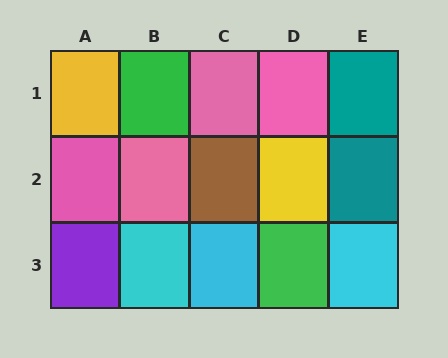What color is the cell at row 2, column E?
Teal.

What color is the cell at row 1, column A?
Yellow.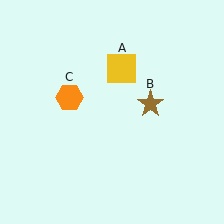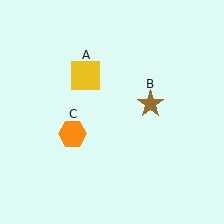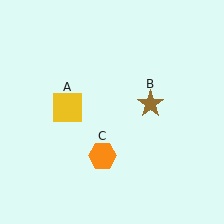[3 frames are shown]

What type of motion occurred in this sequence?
The yellow square (object A), orange hexagon (object C) rotated counterclockwise around the center of the scene.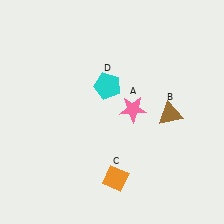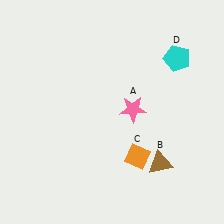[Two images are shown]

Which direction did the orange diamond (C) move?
The orange diamond (C) moved up.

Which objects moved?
The objects that moved are: the brown triangle (B), the orange diamond (C), the cyan pentagon (D).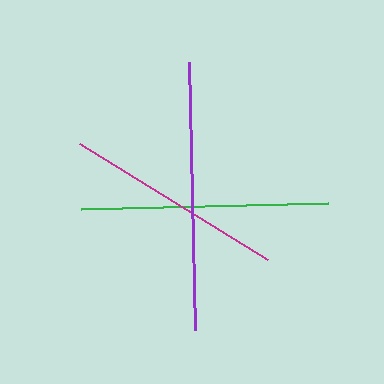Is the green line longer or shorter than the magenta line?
The green line is longer than the magenta line.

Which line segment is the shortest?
The magenta line is the shortest at approximately 221 pixels.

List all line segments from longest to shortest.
From longest to shortest: purple, green, magenta.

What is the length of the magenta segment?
The magenta segment is approximately 221 pixels long.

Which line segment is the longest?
The purple line is the longest at approximately 269 pixels.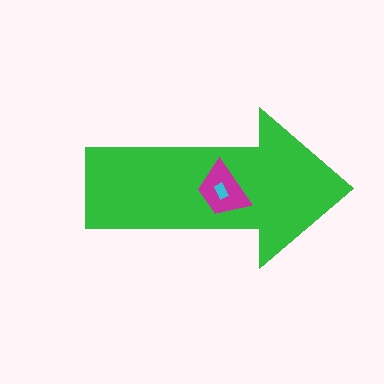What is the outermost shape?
The green arrow.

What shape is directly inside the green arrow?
The magenta trapezoid.